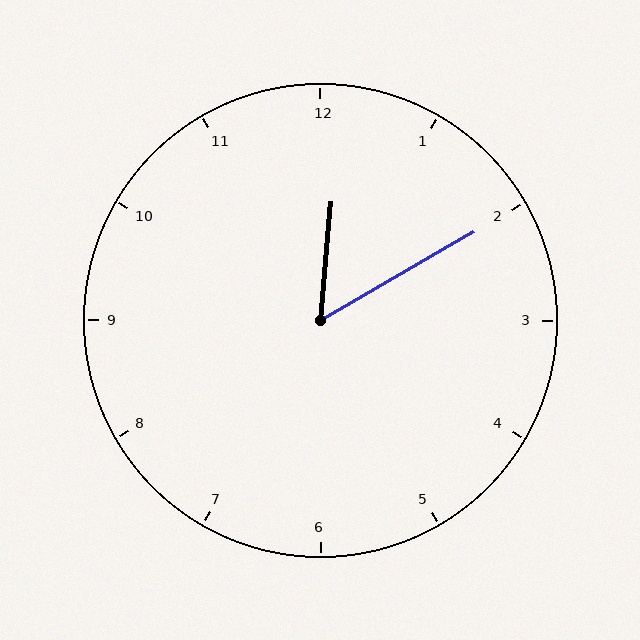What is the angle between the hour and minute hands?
Approximately 55 degrees.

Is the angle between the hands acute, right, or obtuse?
It is acute.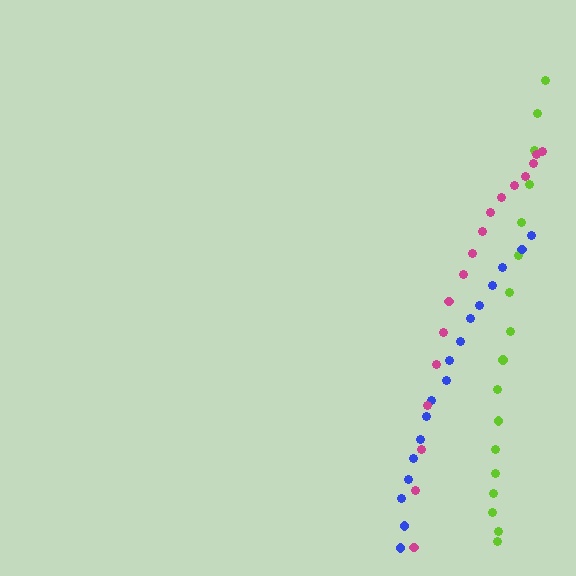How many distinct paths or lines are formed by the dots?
There are 3 distinct paths.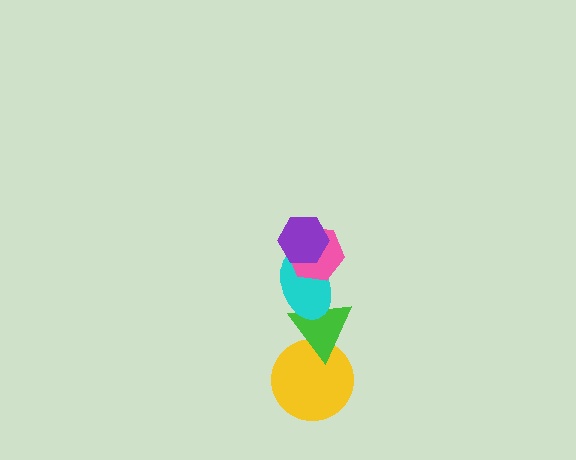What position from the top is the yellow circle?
The yellow circle is 5th from the top.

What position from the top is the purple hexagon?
The purple hexagon is 1st from the top.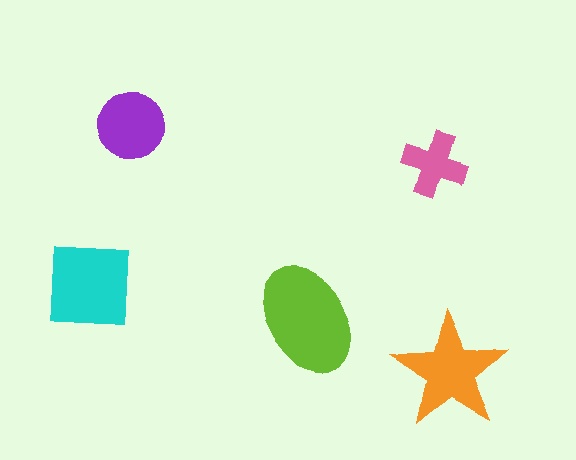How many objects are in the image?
There are 5 objects in the image.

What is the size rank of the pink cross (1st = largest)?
5th.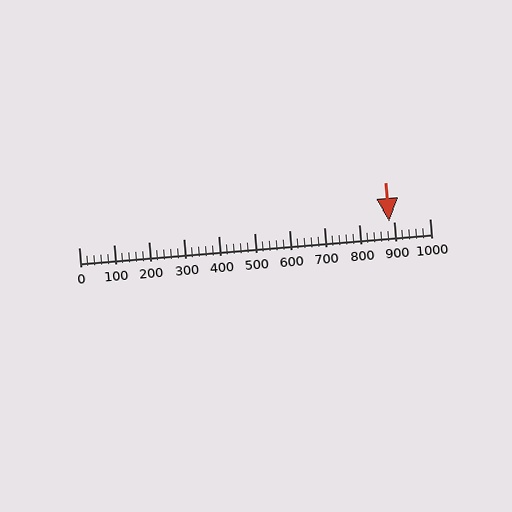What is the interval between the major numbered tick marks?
The major tick marks are spaced 100 units apart.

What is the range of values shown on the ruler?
The ruler shows values from 0 to 1000.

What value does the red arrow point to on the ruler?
The red arrow points to approximately 885.